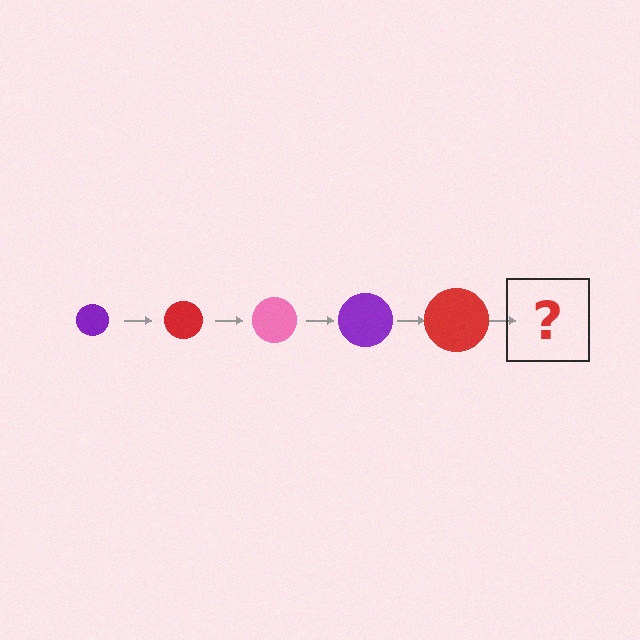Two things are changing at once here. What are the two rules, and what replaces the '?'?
The two rules are that the circle grows larger each step and the color cycles through purple, red, and pink. The '?' should be a pink circle, larger than the previous one.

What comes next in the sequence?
The next element should be a pink circle, larger than the previous one.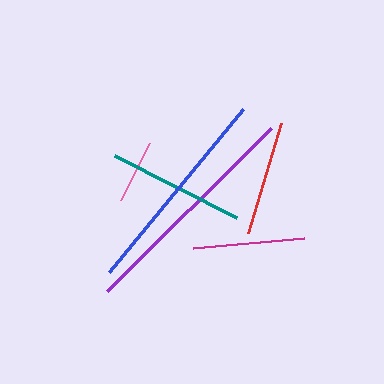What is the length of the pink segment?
The pink segment is approximately 63 pixels long.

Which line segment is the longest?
The purple line is the longest at approximately 231 pixels.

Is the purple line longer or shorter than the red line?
The purple line is longer than the red line.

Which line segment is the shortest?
The pink line is the shortest at approximately 63 pixels.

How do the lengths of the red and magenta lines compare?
The red and magenta lines are approximately the same length.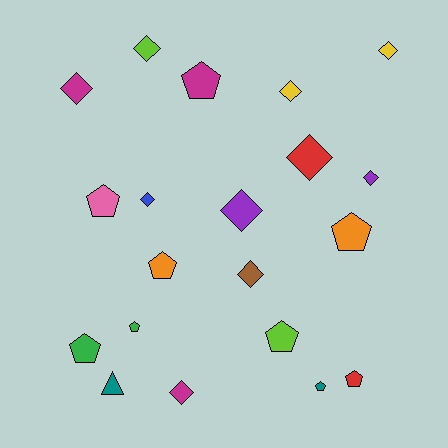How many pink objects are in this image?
There is 1 pink object.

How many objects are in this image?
There are 20 objects.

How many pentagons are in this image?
There are 9 pentagons.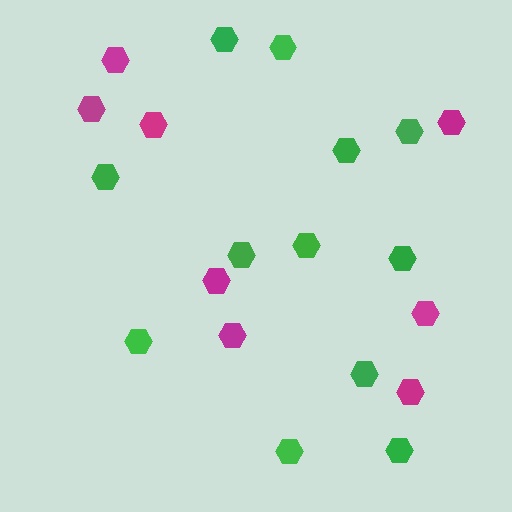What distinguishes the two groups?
There are 2 groups: one group of green hexagons (12) and one group of magenta hexagons (8).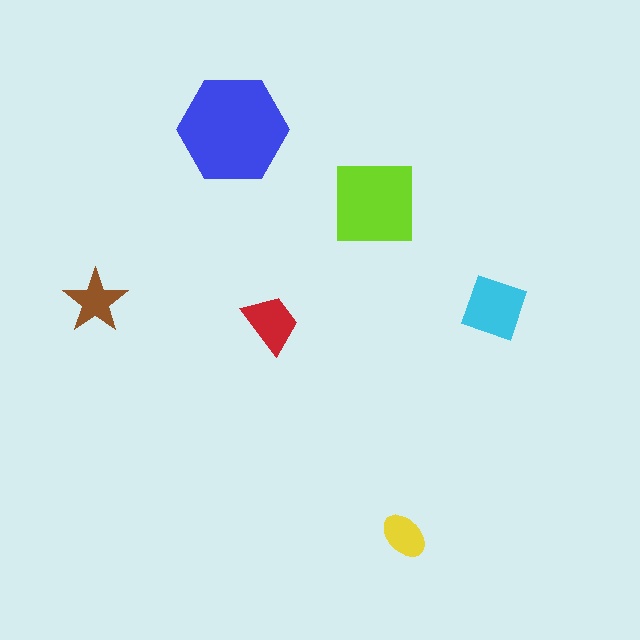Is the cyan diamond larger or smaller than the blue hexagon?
Smaller.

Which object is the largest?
The blue hexagon.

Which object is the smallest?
The yellow ellipse.